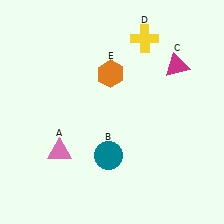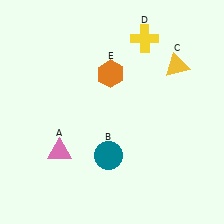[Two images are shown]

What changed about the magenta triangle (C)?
In Image 1, C is magenta. In Image 2, it changed to yellow.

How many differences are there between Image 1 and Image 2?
There is 1 difference between the two images.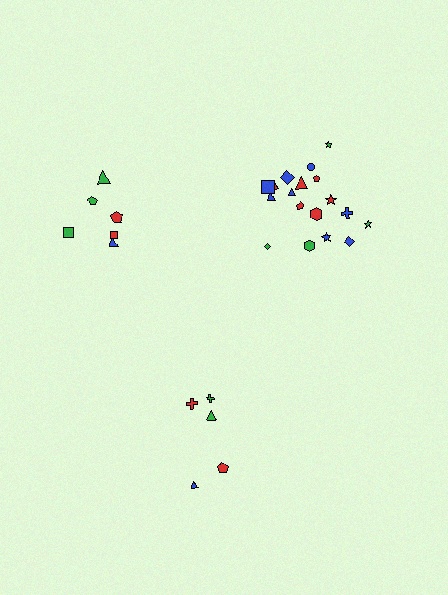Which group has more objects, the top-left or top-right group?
The top-right group.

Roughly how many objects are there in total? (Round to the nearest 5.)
Roughly 30 objects in total.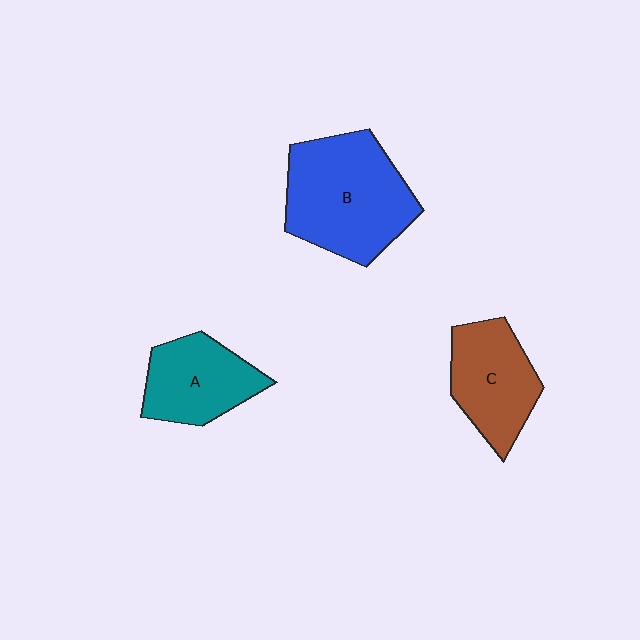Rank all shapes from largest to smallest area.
From largest to smallest: B (blue), C (brown), A (teal).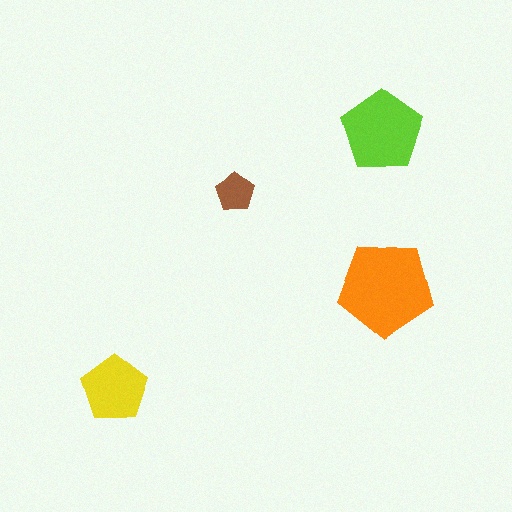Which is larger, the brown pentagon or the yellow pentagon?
The yellow one.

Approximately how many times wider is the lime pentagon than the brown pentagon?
About 2 times wider.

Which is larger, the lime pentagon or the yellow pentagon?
The lime one.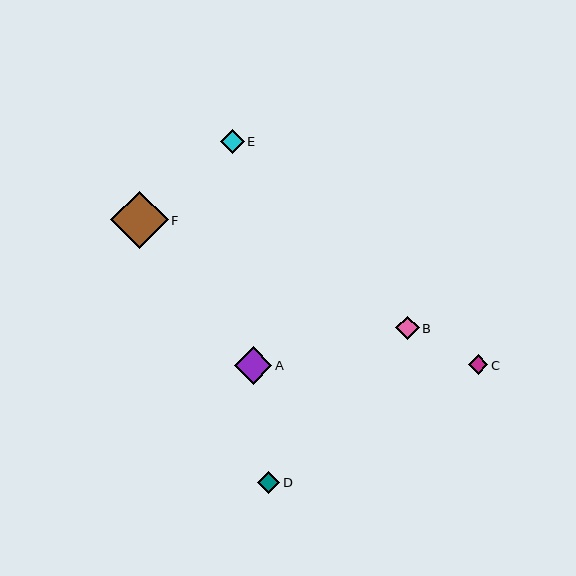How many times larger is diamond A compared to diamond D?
Diamond A is approximately 1.7 times the size of diamond D.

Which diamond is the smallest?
Diamond C is the smallest with a size of approximately 19 pixels.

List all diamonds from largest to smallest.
From largest to smallest: F, A, E, B, D, C.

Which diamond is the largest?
Diamond F is the largest with a size of approximately 57 pixels.